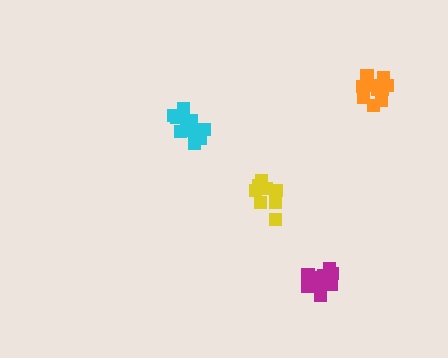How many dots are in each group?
Group 1: 8 dots, Group 2: 11 dots, Group 3: 11 dots, Group 4: 12 dots (42 total).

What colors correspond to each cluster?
The clusters are colored: yellow, magenta, cyan, orange.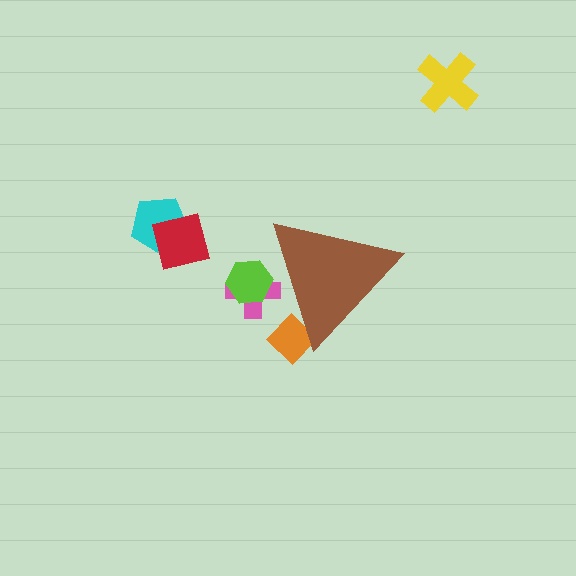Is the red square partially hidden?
No, the red square is fully visible.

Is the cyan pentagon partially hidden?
No, the cyan pentagon is fully visible.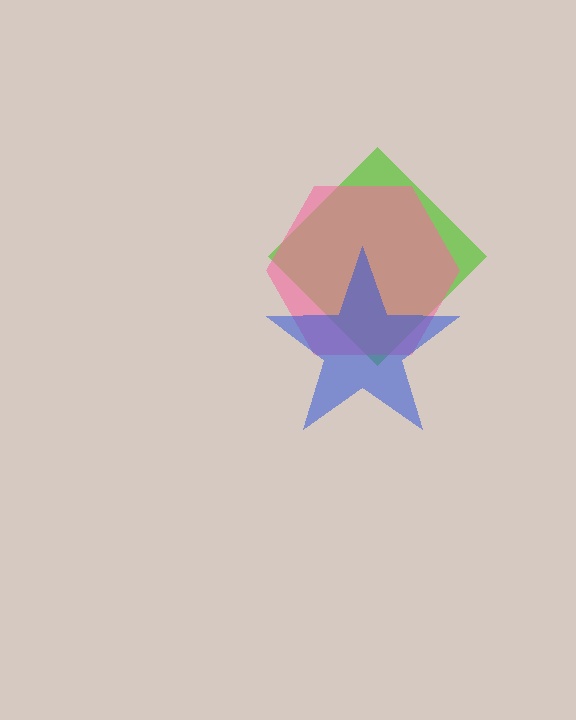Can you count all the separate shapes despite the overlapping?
Yes, there are 3 separate shapes.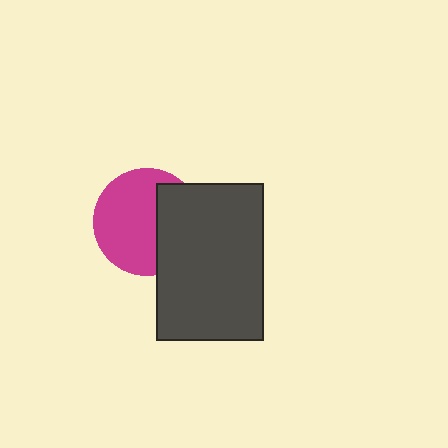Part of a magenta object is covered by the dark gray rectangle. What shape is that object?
It is a circle.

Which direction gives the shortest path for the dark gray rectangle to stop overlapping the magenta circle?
Moving right gives the shortest separation.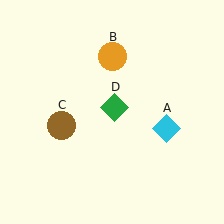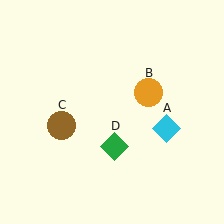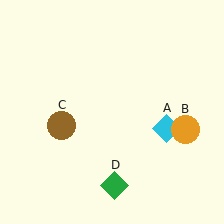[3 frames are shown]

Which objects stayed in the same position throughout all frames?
Cyan diamond (object A) and brown circle (object C) remained stationary.